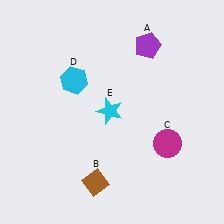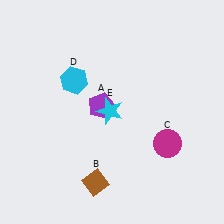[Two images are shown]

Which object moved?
The purple pentagon (A) moved down.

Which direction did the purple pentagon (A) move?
The purple pentagon (A) moved down.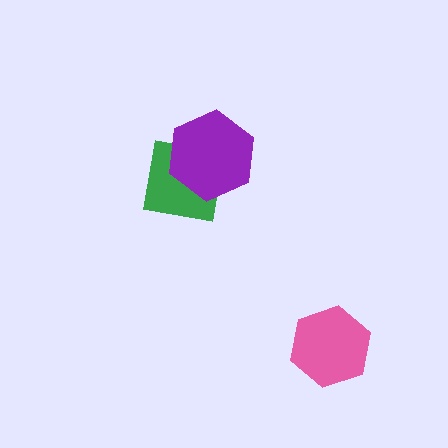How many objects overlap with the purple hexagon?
1 object overlaps with the purple hexagon.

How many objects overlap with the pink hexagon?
0 objects overlap with the pink hexagon.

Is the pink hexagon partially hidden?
No, no other shape covers it.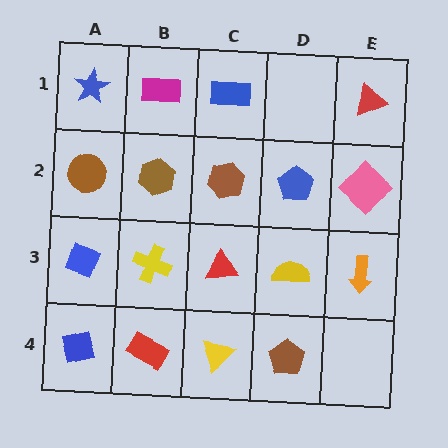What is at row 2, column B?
A brown hexagon.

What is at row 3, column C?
A red triangle.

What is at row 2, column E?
A pink diamond.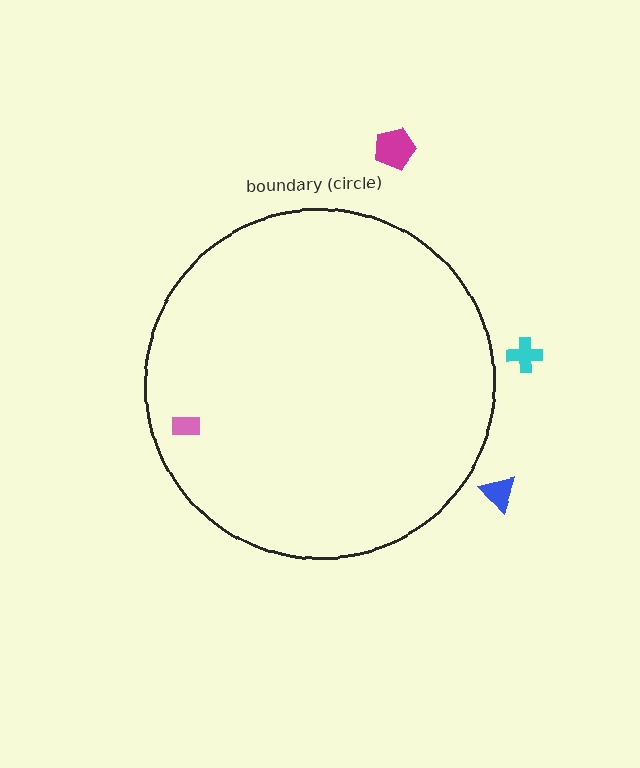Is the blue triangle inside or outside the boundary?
Outside.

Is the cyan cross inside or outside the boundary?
Outside.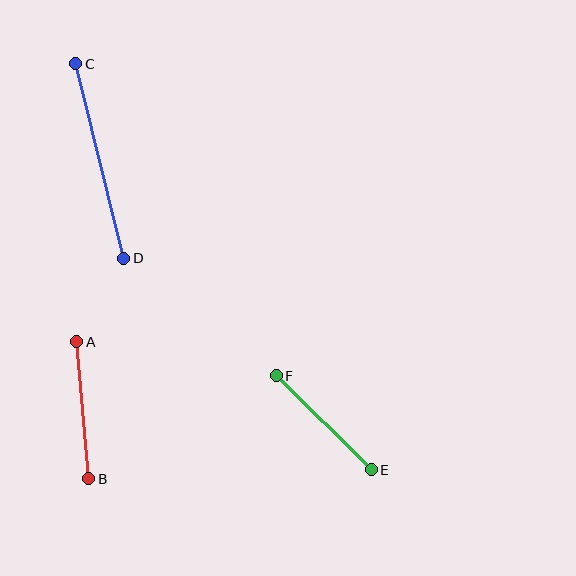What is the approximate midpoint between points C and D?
The midpoint is at approximately (100, 161) pixels.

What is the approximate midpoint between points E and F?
The midpoint is at approximately (324, 423) pixels.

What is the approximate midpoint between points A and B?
The midpoint is at approximately (83, 410) pixels.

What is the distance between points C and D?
The distance is approximately 200 pixels.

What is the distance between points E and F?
The distance is approximately 134 pixels.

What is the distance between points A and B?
The distance is approximately 138 pixels.